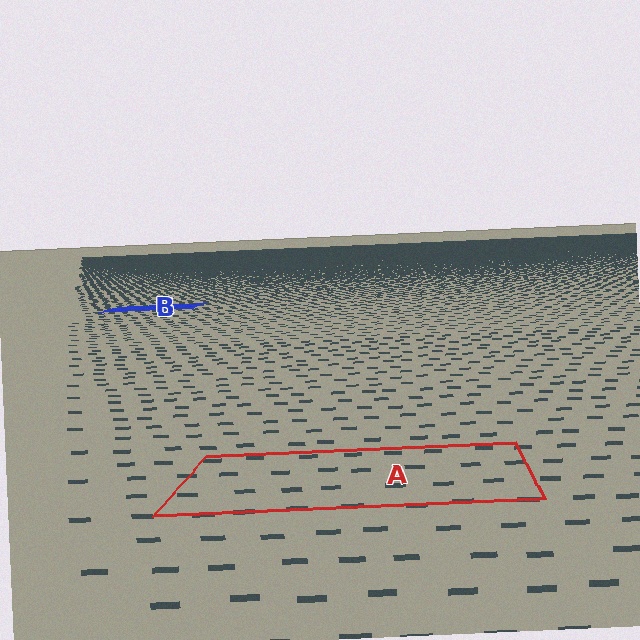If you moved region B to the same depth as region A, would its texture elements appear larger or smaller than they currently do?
They would appear larger. At a closer depth, the same texture elements are projected at a bigger on-screen size.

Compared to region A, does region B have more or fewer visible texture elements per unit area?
Region B has more texture elements per unit area — they are packed more densely because it is farther away.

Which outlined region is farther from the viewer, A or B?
Region B is farther from the viewer — the texture elements inside it appear smaller and more densely packed.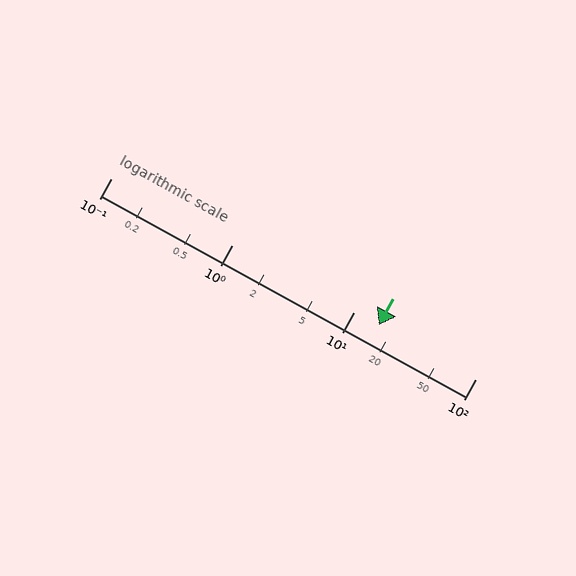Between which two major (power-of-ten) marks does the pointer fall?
The pointer is between 10 and 100.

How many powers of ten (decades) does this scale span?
The scale spans 3 decades, from 0.1 to 100.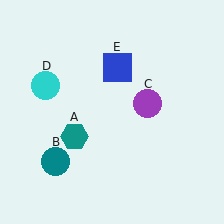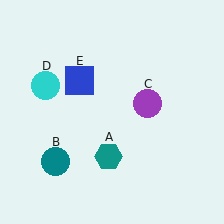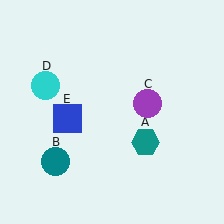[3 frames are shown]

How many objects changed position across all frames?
2 objects changed position: teal hexagon (object A), blue square (object E).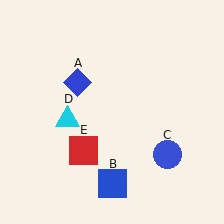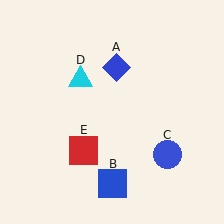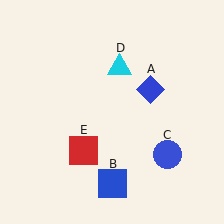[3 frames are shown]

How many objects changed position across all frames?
2 objects changed position: blue diamond (object A), cyan triangle (object D).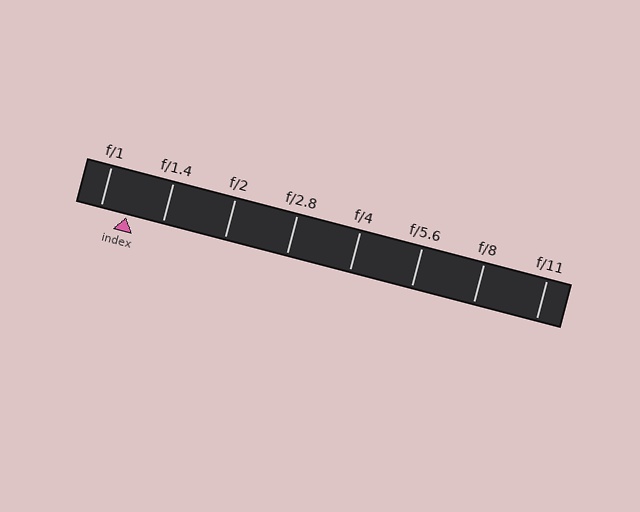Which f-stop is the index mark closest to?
The index mark is closest to f/1.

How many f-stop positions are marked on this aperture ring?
There are 8 f-stop positions marked.